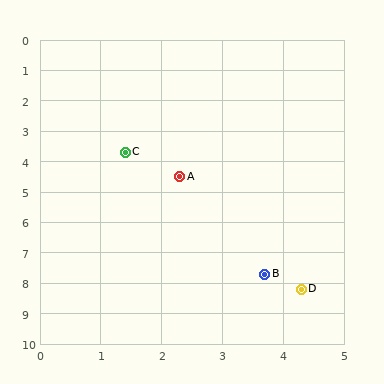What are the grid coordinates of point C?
Point C is at approximately (1.4, 3.7).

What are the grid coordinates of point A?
Point A is at approximately (2.3, 4.5).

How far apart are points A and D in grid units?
Points A and D are about 4.2 grid units apart.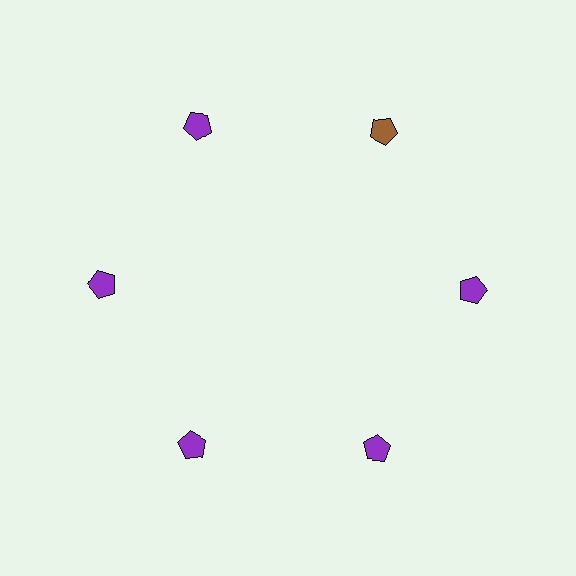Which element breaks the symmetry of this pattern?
The brown pentagon at roughly the 1 o'clock position breaks the symmetry. All other shapes are purple pentagons.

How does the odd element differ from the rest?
It has a different color: brown instead of purple.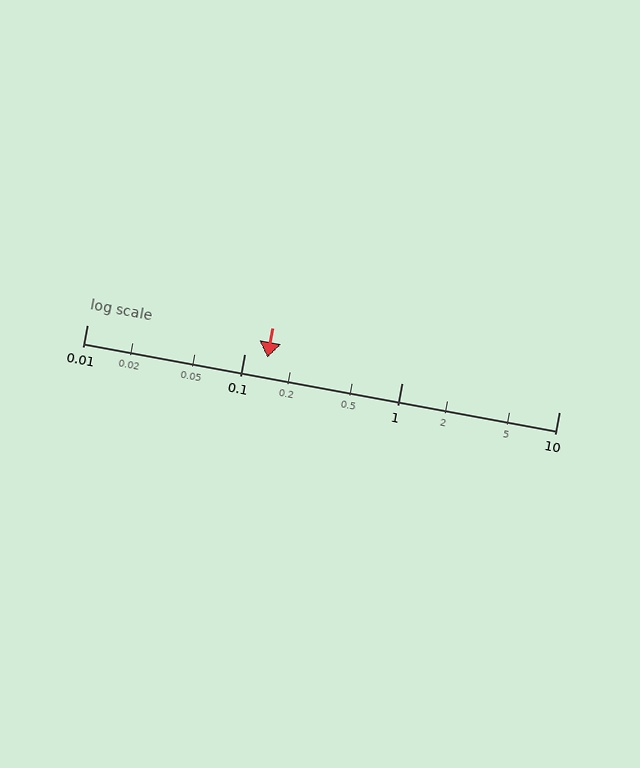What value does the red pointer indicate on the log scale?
The pointer indicates approximately 0.14.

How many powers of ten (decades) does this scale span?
The scale spans 3 decades, from 0.01 to 10.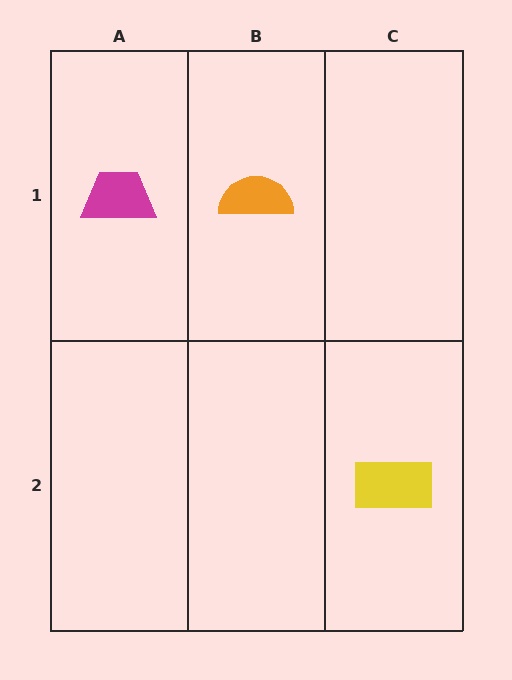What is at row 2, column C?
A yellow rectangle.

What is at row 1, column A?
A magenta trapezoid.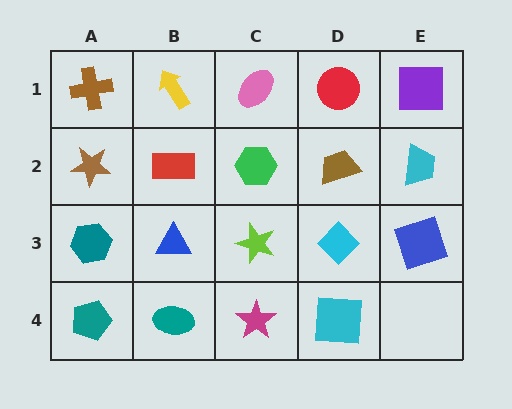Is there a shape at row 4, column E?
No, that cell is empty.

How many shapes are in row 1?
5 shapes.